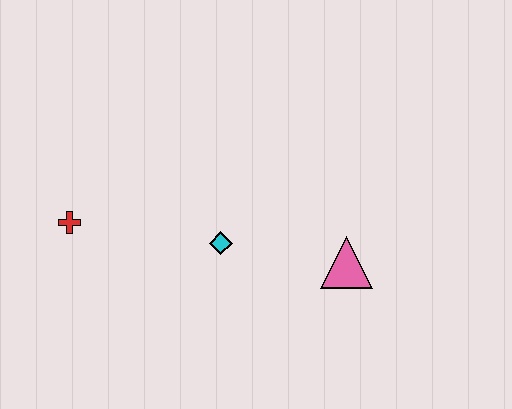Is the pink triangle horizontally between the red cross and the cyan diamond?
No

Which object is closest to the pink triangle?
The cyan diamond is closest to the pink triangle.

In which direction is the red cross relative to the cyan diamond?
The red cross is to the left of the cyan diamond.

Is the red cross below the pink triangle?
No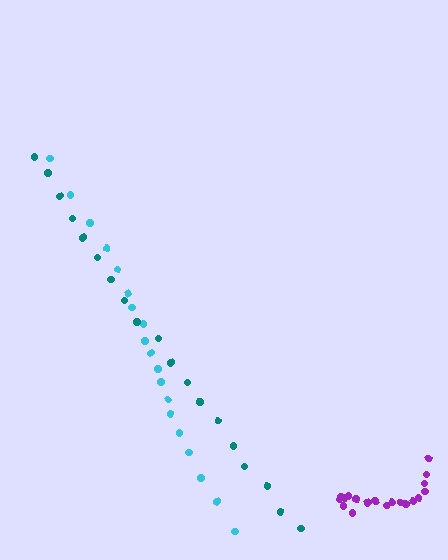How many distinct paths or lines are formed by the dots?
There are 3 distinct paths.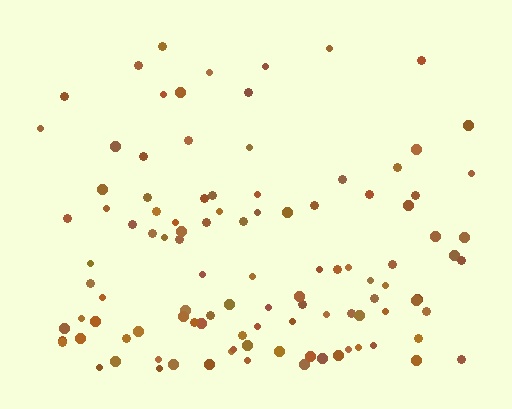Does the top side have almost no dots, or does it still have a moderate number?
Still a moderate number, just noticeably fewer than the bottom.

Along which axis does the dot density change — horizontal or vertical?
Vertical.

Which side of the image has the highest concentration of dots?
The bottom.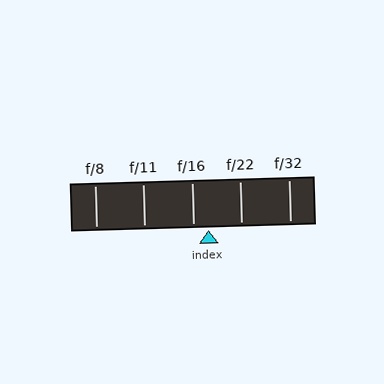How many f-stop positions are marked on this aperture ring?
There are 5 f-stop positions marked.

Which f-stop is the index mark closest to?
The index mark is closest to f/16.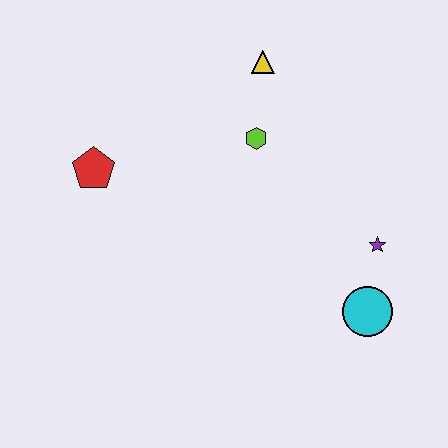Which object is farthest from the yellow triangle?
The cyan circle is farthest from the yellow triangle.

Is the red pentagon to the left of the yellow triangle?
Yes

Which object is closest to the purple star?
The cyan circle is closest to the purple star.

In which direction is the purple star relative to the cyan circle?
The purple star is above the cyan circle.